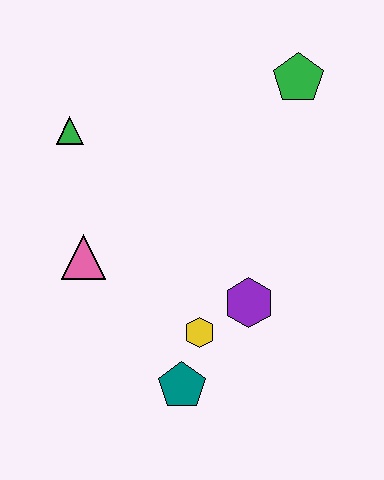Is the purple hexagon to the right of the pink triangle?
Yes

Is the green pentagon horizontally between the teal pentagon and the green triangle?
No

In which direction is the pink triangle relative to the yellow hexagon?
The pink triangle is to the left of the yellow hexagon.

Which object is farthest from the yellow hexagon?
The green pentagon is farthest from the yellow hexagon.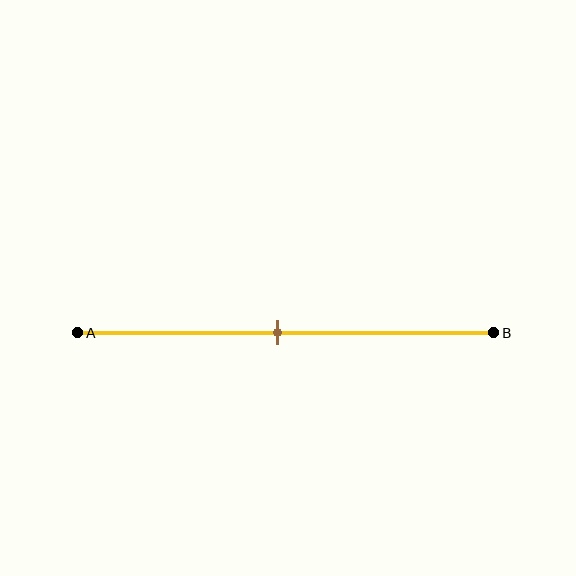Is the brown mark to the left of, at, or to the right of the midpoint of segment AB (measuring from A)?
The brown mark is approximately at the midpoint of segment AB.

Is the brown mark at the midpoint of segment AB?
Yes, the mark is approximately at the midpoint.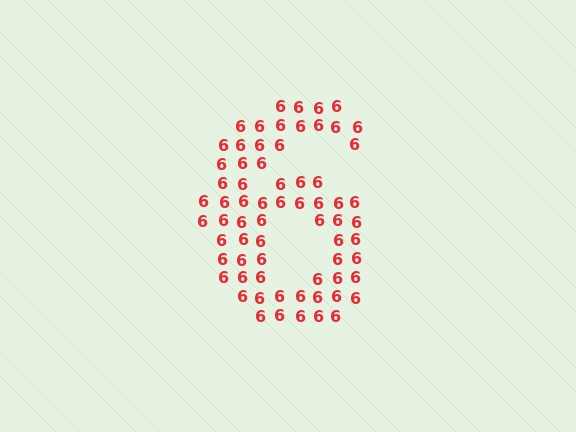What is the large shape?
The large shape is the digit 6.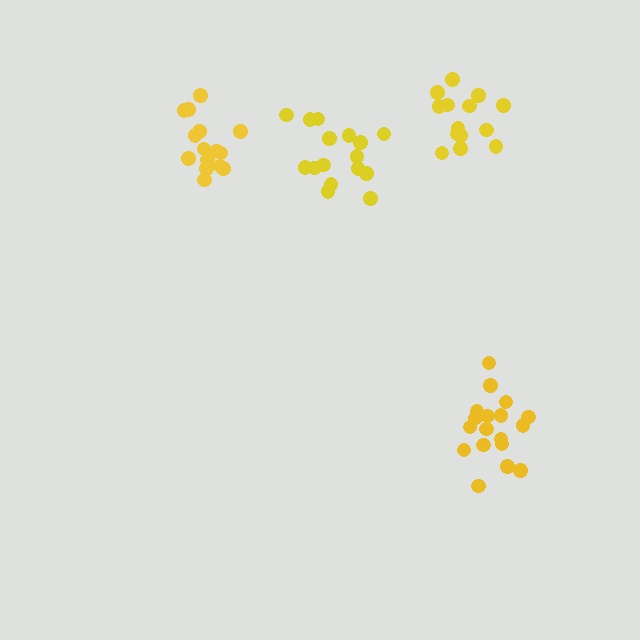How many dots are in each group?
Group 1: 16 dots, Group 2: 15 dots, Group 3: 18 dots, Group 4: 14 dots (63 total).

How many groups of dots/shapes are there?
There are 4 groups.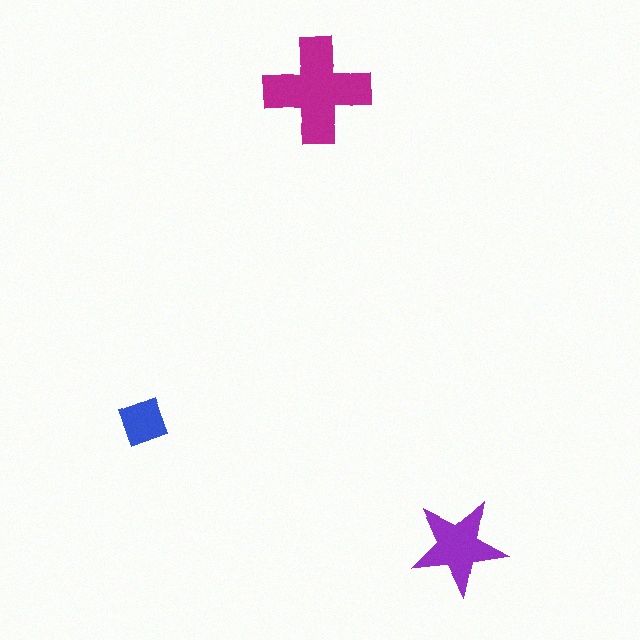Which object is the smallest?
The blue diamond.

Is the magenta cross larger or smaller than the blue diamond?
Larger.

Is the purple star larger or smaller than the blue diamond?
Larger.